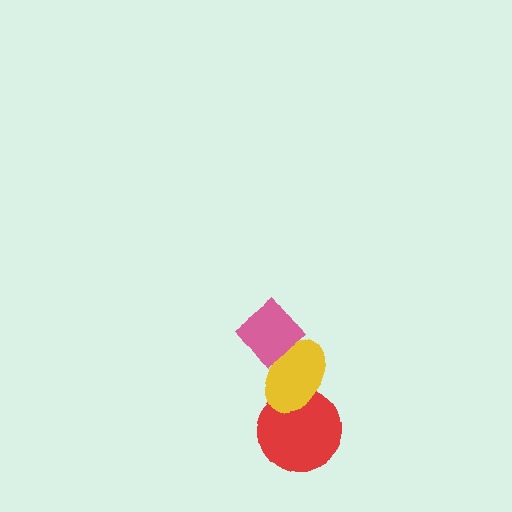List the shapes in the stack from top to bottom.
From top to bottom: the pink diamond, the yellow ellipse, the red circle.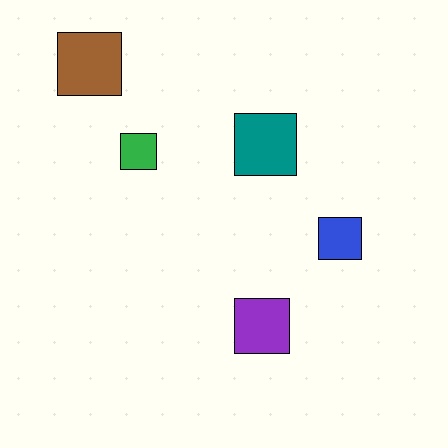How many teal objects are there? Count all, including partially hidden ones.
There is 1 teal object.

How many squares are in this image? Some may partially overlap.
There are 5 squares.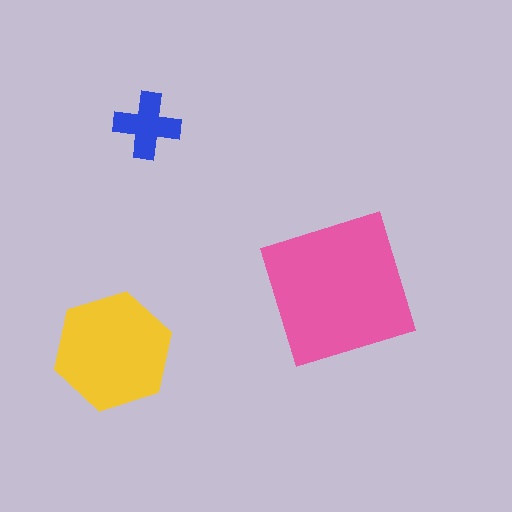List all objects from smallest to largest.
The blue cross, the yellow hexagon, the pink square.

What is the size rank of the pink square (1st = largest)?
1st.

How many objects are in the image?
There are 3 objects in the image.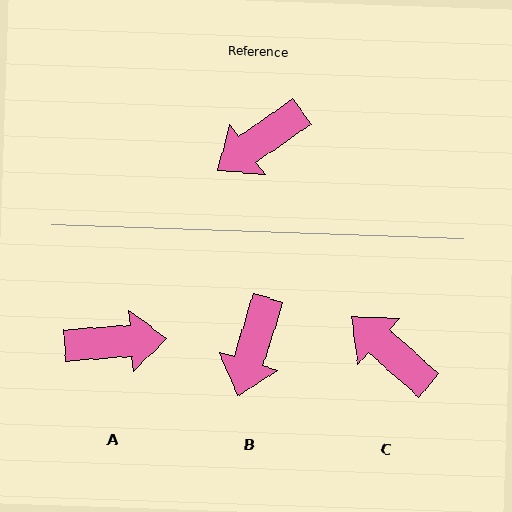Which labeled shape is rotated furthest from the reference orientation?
A, about 149 degrees away.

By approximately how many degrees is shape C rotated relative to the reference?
Approximately 76 degrees clockwise.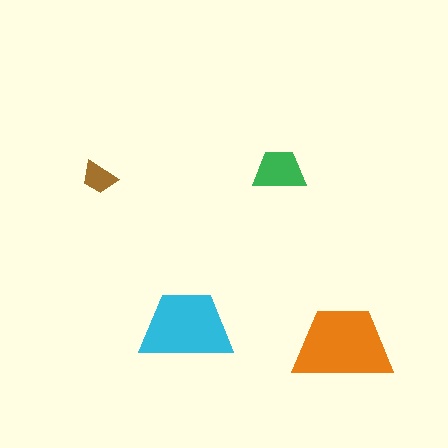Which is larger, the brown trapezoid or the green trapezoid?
The green one.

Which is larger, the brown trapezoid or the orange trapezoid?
The orange one.